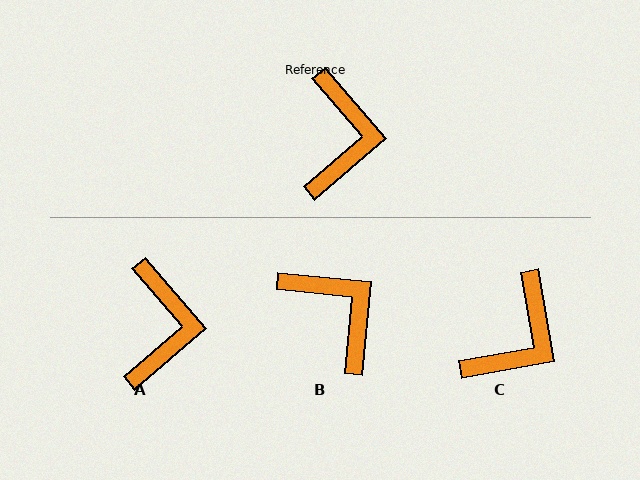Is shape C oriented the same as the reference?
No, it is off by about 30 degrees.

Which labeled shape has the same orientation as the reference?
A.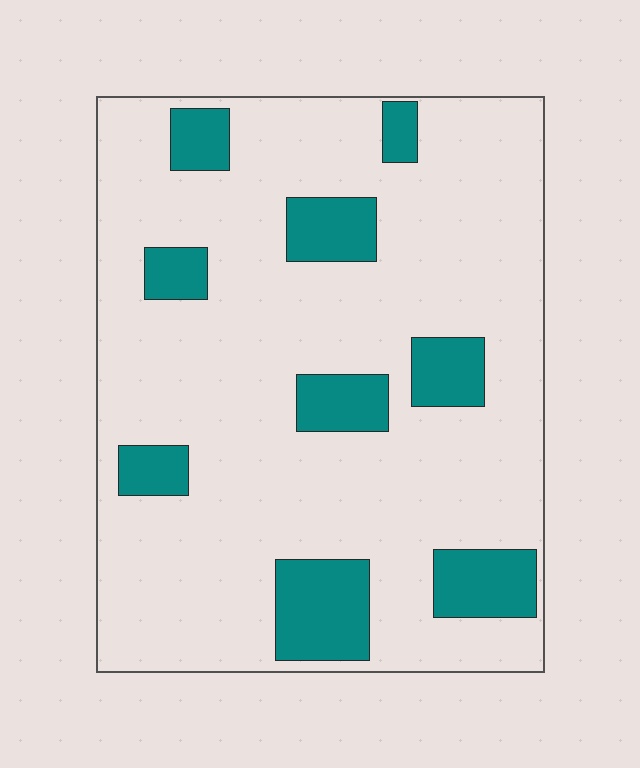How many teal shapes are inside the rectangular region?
9.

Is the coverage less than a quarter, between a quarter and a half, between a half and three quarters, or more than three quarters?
Less than a quarter.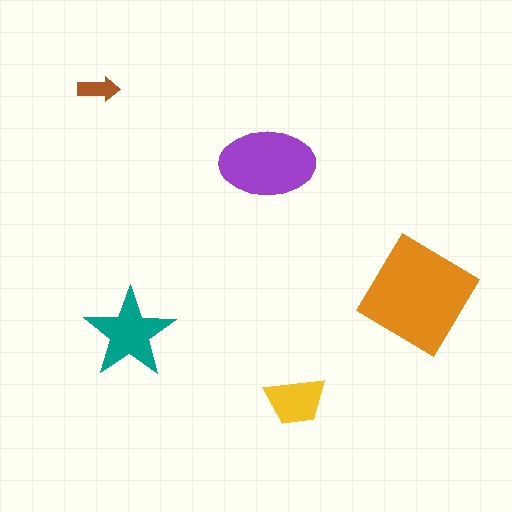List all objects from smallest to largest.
The brown arrow, the yellow trapezoid, the teal star, the purple ellipse, the orange diamond.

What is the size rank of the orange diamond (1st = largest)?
1st.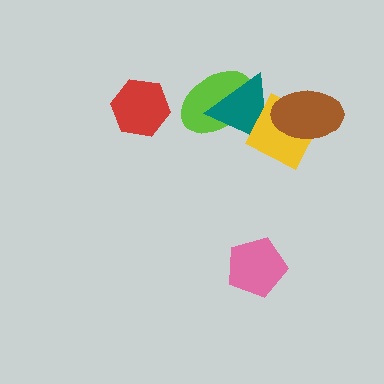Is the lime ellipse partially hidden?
Yes, it is partially covered by another shape.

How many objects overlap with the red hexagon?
0 objects overlap with the red hexagon.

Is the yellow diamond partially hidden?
Yes, it is partially covered by another shape.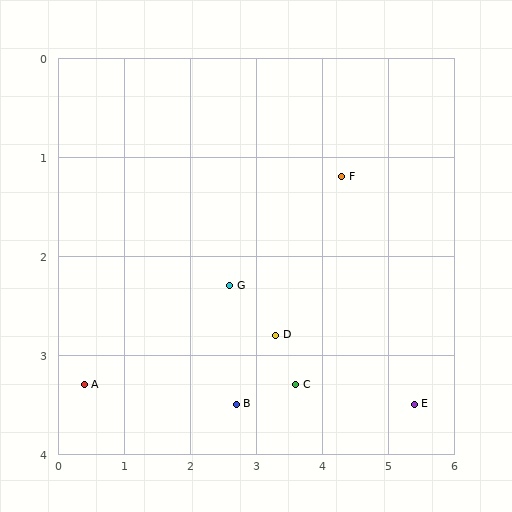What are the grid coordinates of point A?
Point A is at approximately (0.4, 3.3).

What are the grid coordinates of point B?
Point B is at approximately (2.7, 3.5).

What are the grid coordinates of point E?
Point E is at approximately (5.4, 3.5).